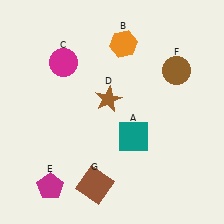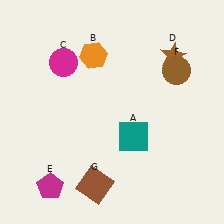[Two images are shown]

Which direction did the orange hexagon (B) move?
The orange hexagon (B) moved left.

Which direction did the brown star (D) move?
The brown star (D) moved right.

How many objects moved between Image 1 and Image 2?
2 objects moved between the two images.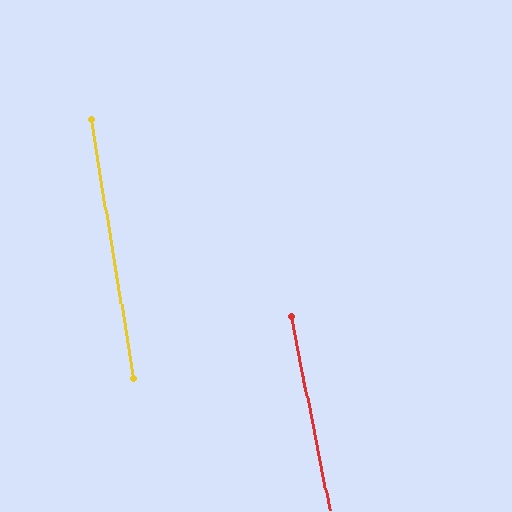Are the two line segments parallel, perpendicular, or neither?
Parallel — their directions differ by only 1.9°.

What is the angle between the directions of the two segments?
Approximately 2 degrees.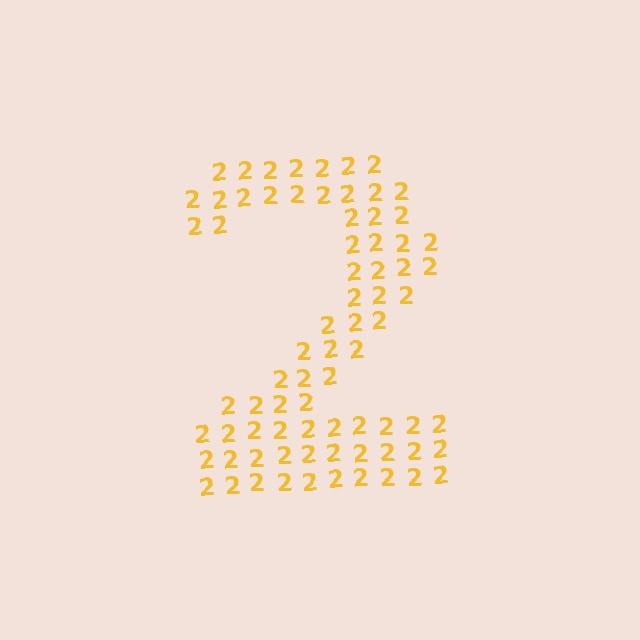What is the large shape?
The large shape is the digit 2.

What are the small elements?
The small elements are digit 2's.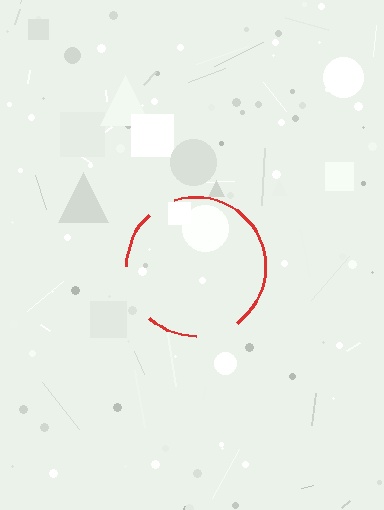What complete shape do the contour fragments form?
The contour fragments form a circle.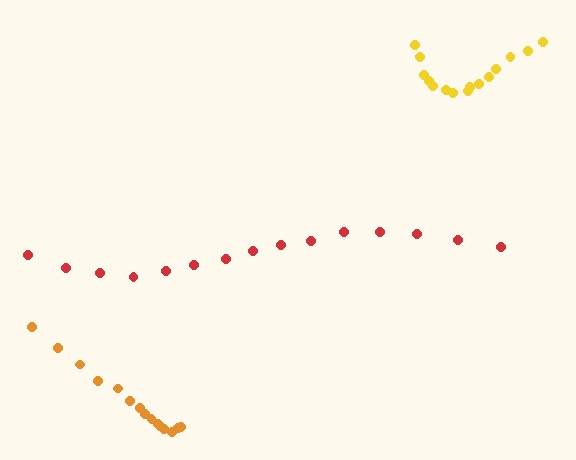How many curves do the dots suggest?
There are 3 distinct paths.